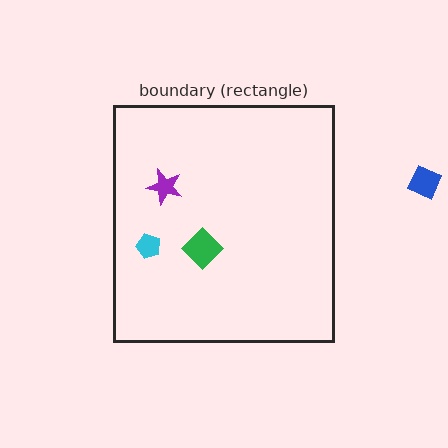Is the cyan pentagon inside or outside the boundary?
Inside.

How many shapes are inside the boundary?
3 inside, 1 outside.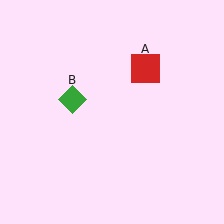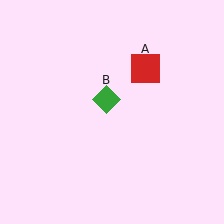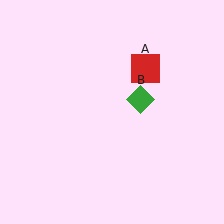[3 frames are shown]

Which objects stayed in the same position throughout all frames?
Red square (object A) remained stationary.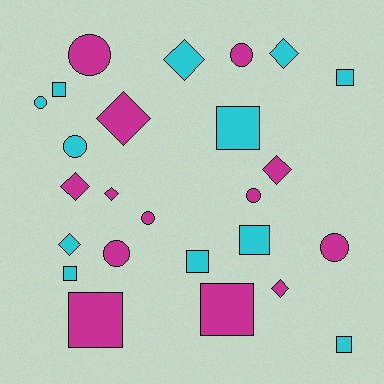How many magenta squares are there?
There are 2 magenta squares.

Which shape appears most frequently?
Square, with 9 objects.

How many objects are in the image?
There are 25 objects.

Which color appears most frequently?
Magenta, with 13 objects.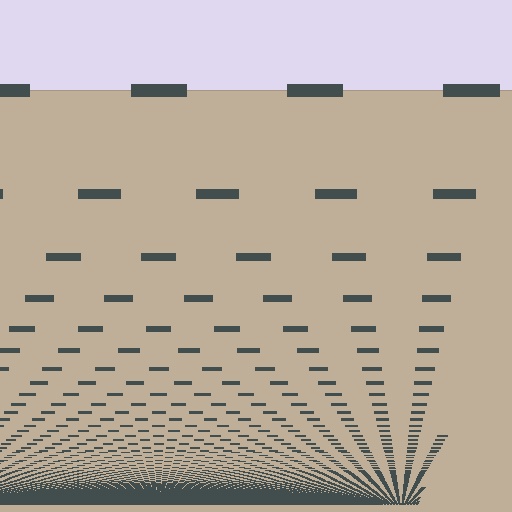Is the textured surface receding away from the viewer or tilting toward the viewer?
The surface appears to tilt toward the viewer. Texture elements get larger and sparser toward the top.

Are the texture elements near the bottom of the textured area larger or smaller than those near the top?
Smaller. The gradient is inverted — elements near the bottom are smaller and denser.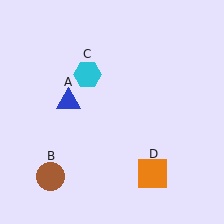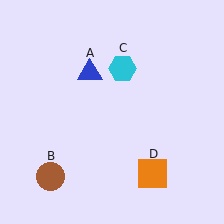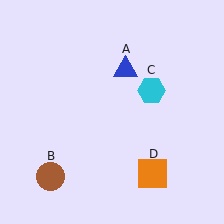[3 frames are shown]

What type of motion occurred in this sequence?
The blue triangle (object A), cyan hexagon (object C) rotated clockwise around the center of the scene.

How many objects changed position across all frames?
2 objects changed position: blue triangle (object A), cyan hexagon (object C).